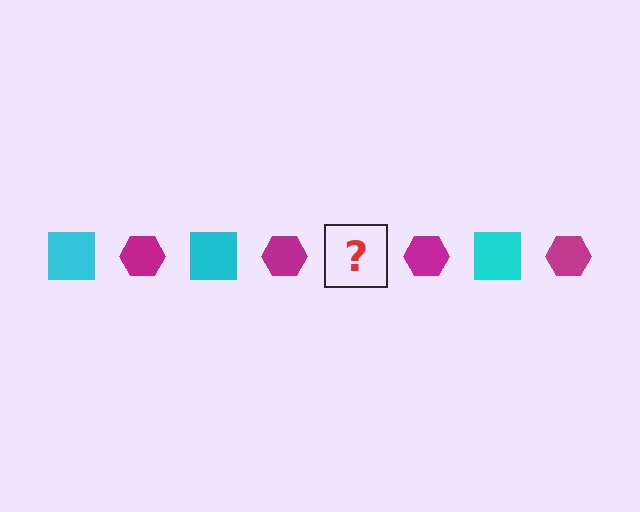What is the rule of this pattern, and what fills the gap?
The rule is that the pattern alternates between cyan square and magenta hexagon. The gap should be filled with a cyan square.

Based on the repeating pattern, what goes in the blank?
The blank should be a cyan square.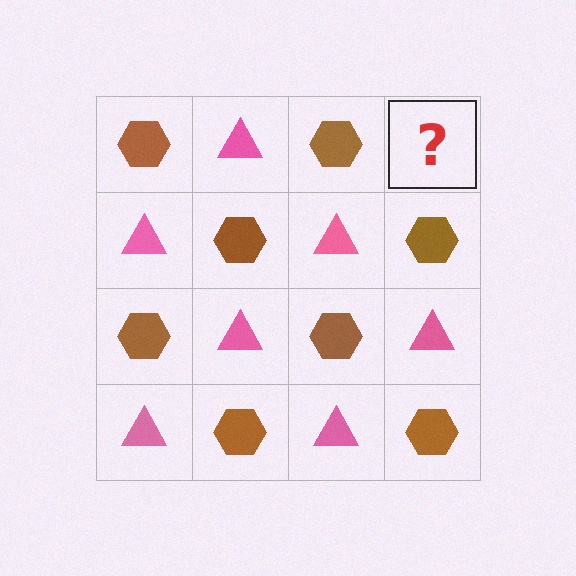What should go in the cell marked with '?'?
The missing cell should contain a pink triangle.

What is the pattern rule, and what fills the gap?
The rule is that it alternates brown hexagon and pink triangle in a checkerboard pattern. The gap should be filled with a pink triangle.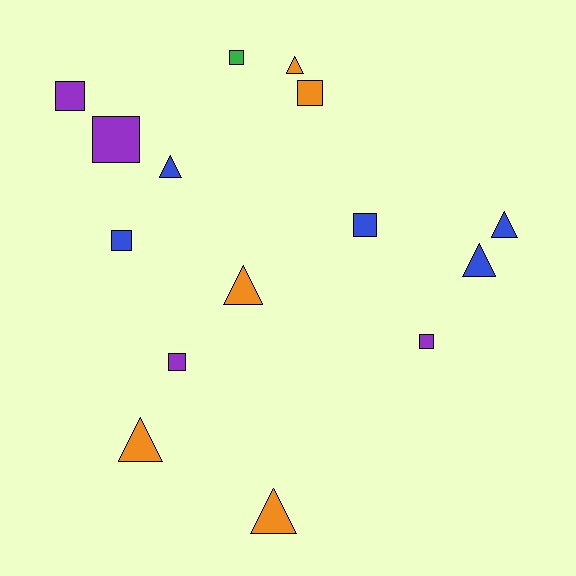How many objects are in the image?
There are 15 objects.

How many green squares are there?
There is 1 green square.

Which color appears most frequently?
Blue, with 5 objects.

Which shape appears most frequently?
Square, with 8 objects.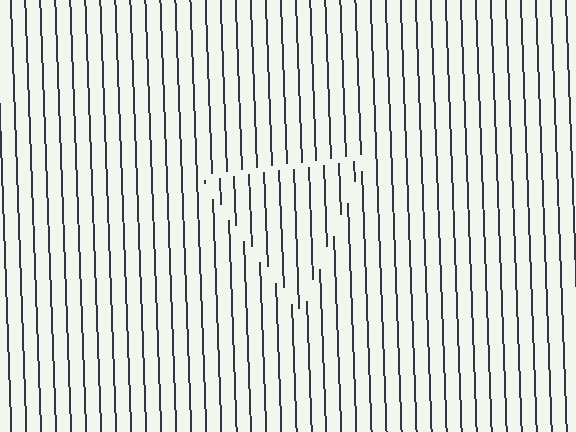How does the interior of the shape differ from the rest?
The interior of the shape contains the same grating, shifted by half a period — the contour is defined by the phase discontinuity where line-ends from the inner and outer gratings abut.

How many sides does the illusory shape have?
3 sides — the line-ends trace a triangle.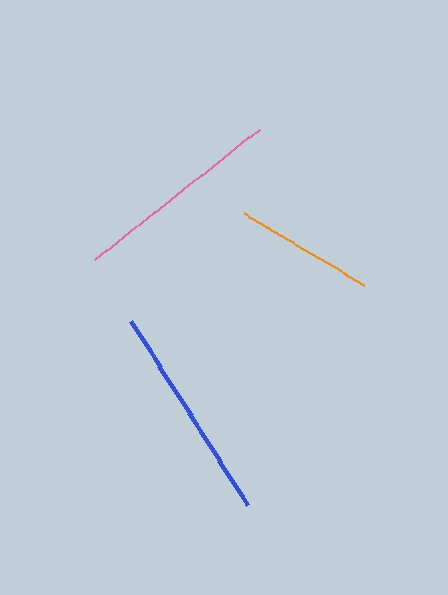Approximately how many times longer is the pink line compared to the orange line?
The pink line is approximately 1.5 times the length of the orange line.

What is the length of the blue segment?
The blue segment is approximately 217 pixels long.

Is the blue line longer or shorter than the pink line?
The blue line is longer than the pink line.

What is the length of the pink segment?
The pink segment is approximately 210 pixels long.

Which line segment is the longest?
The blue line is the longest at approximately 217 pixels.